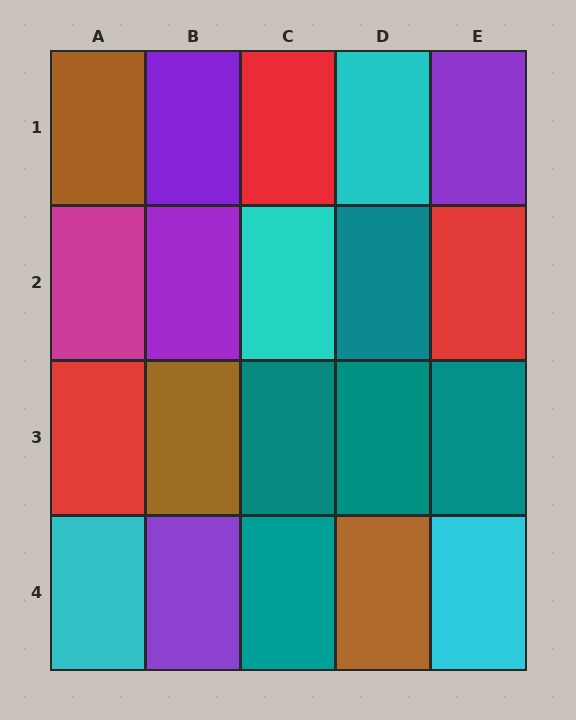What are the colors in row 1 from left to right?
Brown, purple, red, cyan, purple.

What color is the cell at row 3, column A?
Red.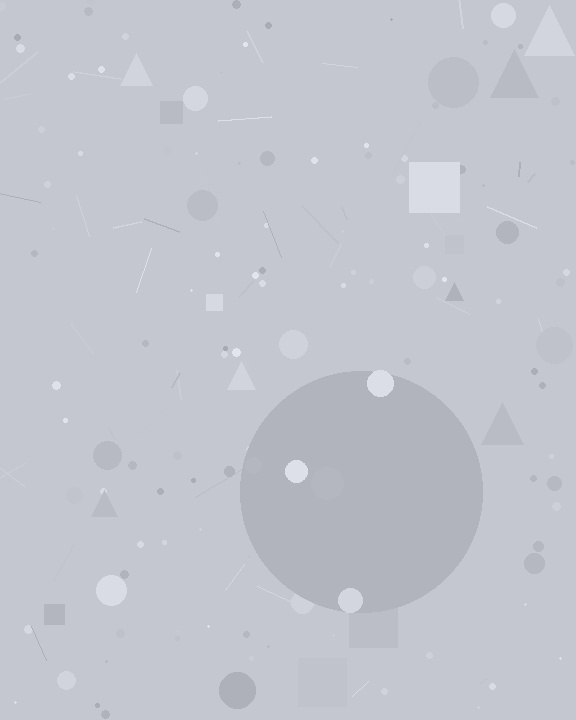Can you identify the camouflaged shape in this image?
The camouflaged shape is a circle.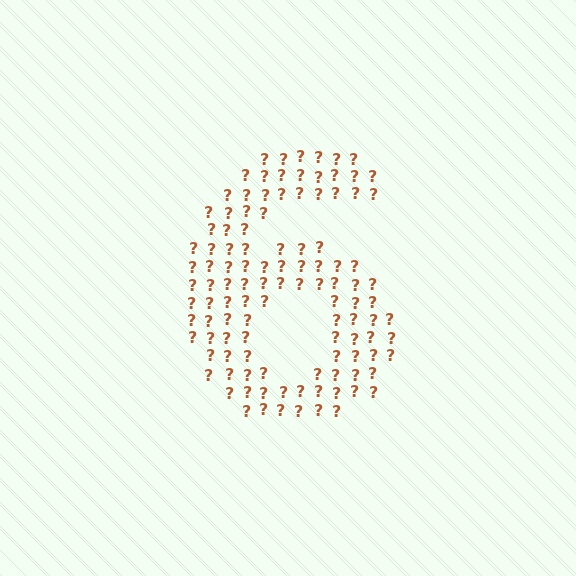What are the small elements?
The small elements are question marks.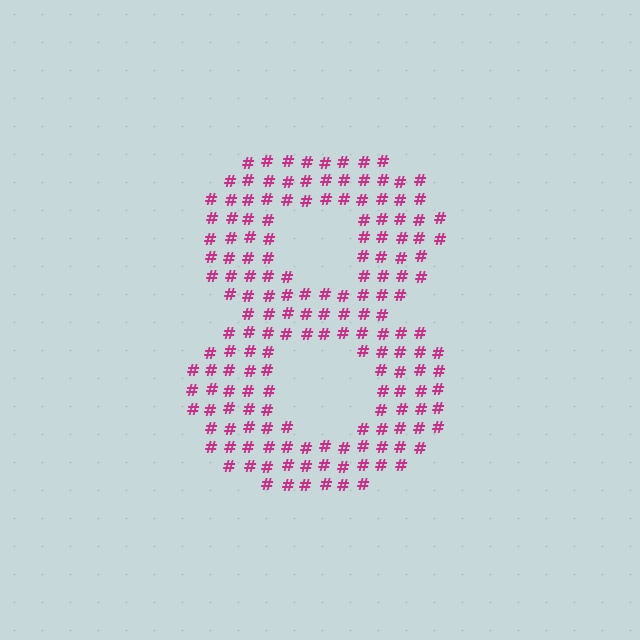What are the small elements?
The small elements are hash symbols.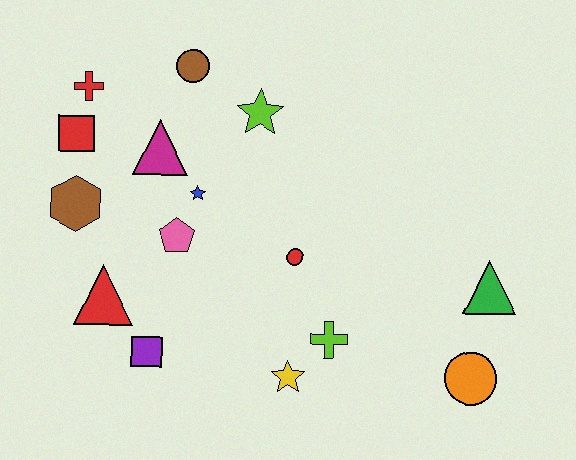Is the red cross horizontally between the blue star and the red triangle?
No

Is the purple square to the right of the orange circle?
No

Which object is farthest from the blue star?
The orange circle is farthest from the blue star.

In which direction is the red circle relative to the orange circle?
The red circle is to the left of the orange circle.